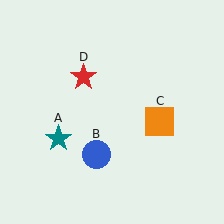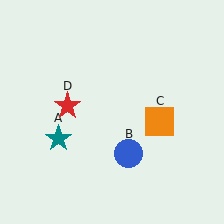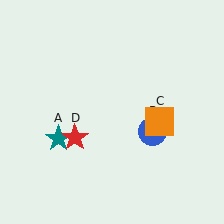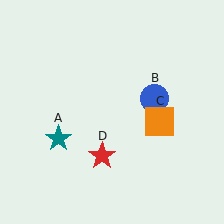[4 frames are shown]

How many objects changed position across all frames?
2 objects changed position: blue circle (object B), red star (object D).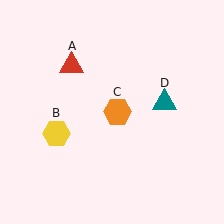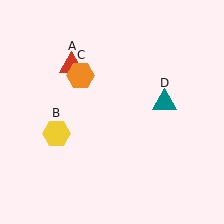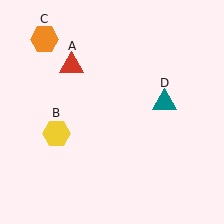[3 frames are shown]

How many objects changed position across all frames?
1 object changed position: orange hexagon (object C).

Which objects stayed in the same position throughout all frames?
Red triangle (object A) and yellow hexagon (object B) and teal triangle (object D) remained stationary.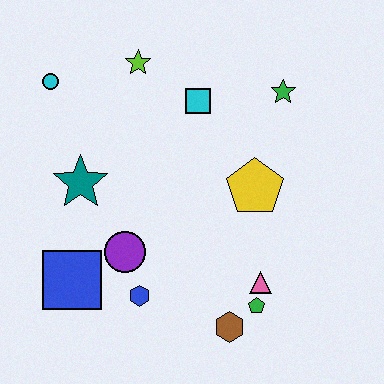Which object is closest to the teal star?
The purple circle is closest to the teal star.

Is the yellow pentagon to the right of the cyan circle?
Yes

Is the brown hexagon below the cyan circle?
Yes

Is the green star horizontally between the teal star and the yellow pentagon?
No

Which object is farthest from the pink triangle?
The cyan circle is farthest from the pink triangle.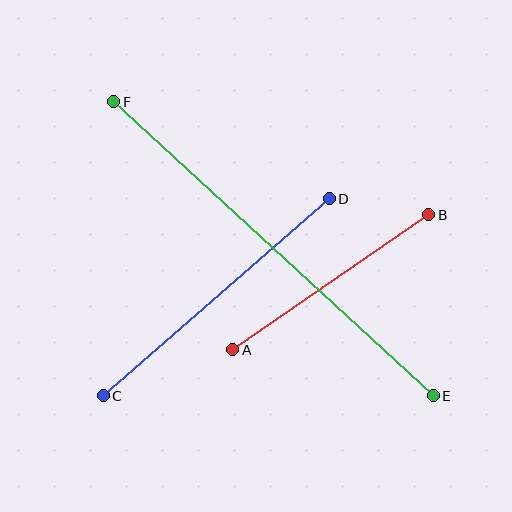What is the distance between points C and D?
The distance is approximately 300 pixels.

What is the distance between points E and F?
The distance is approximately 434 pixels.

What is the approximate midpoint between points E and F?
The midpoint is at approximately (274, 249) pixels.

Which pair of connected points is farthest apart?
Points E and F are farthest apart.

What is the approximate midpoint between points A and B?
The midpoint is at approximately (331, 282) pixels.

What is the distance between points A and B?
The distance is approximately 238 pixels.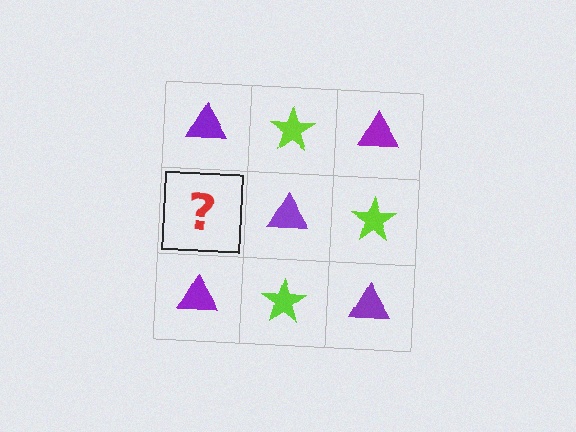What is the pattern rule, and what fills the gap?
The rule is that it alternates purple triangle and lime star in a checkerboard pattern. The gap should be filled with a lime star.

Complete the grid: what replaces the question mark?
The question mark should be replaced with a lime star.